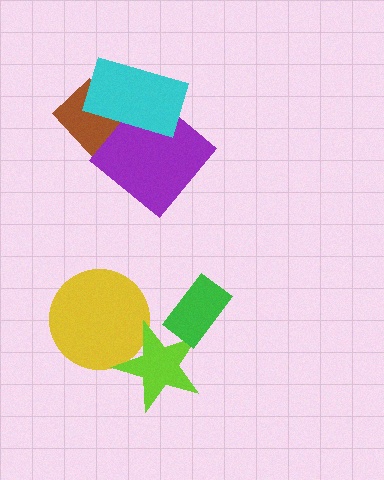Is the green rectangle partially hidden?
No, no other shape covers it.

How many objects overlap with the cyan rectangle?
2 objects overlap with the cyan rectangle.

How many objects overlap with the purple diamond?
2 objects overlap with the purple diamond.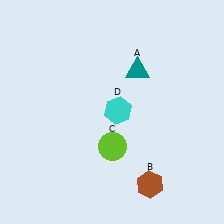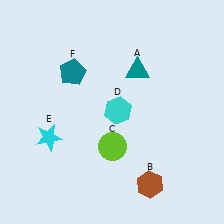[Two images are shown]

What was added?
A cyan star (E), a teal pentagon (F) were added in Image 2.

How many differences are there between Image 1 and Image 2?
There are 2 differences between the two images.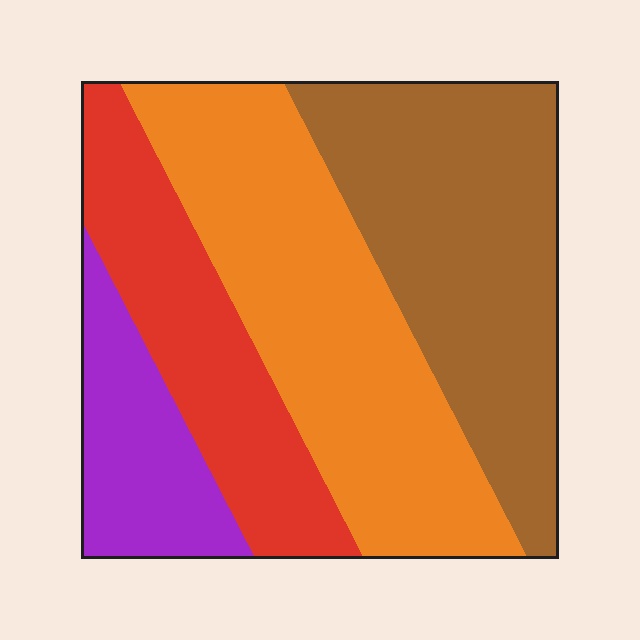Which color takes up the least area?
Purple, at roughly 15%.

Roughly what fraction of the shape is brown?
Brown takes up about one third (1/3) of the shape.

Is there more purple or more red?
Red.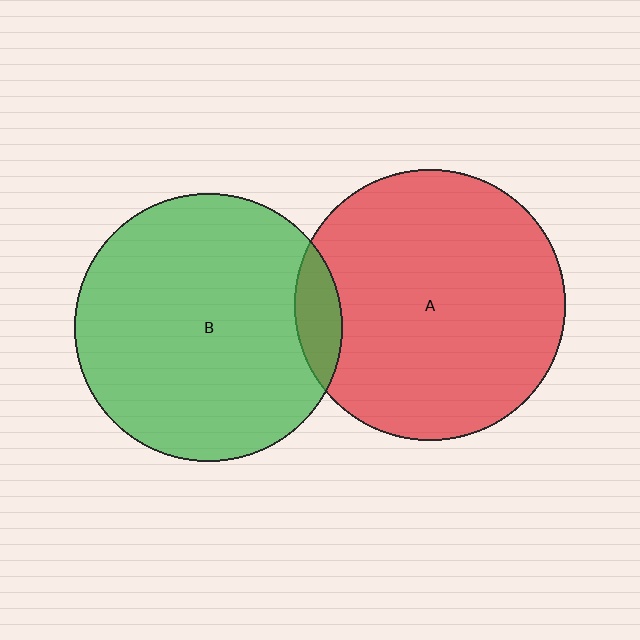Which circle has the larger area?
Circle A (red).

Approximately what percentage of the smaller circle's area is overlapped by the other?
Approximately 10%.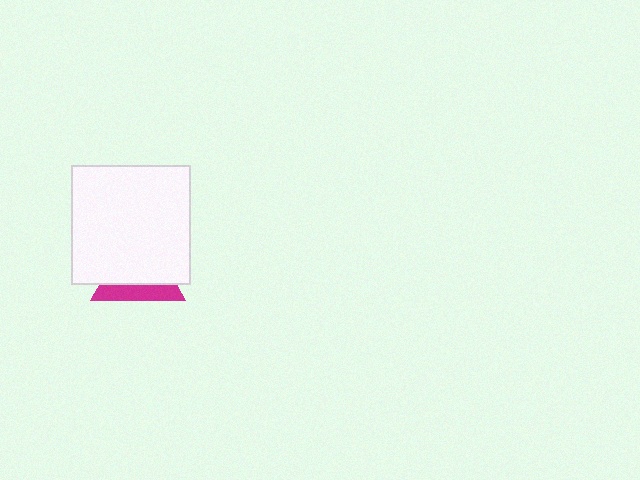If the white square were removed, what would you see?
You would see the complete magenta triangle.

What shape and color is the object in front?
The object in front is a white square.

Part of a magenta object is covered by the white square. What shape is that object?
It is a triangle.